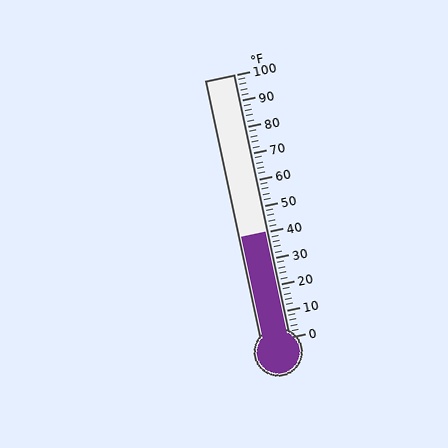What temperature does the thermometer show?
The thermometer shows approximately 40°F.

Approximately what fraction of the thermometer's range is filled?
The thermometer is filled to approximately 40% of its range.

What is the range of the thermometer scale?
The thermometer scale ranges from 0°F to 100°F.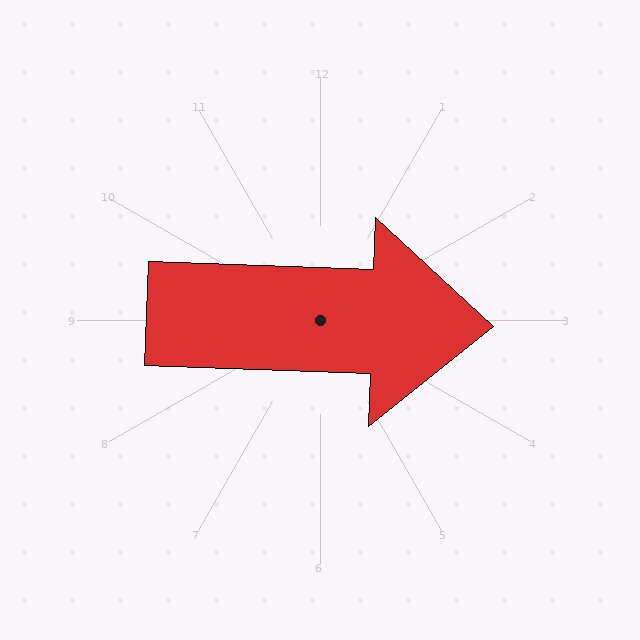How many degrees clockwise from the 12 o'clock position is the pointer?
Approximately 92 degrees.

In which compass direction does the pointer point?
East.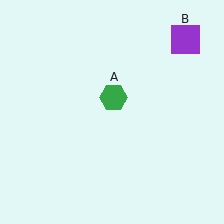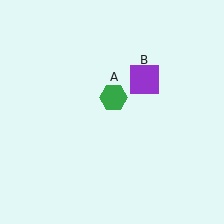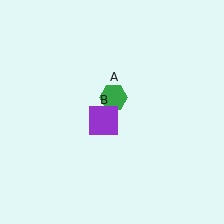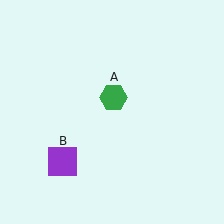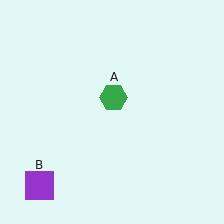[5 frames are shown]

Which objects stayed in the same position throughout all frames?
Green hexagon (object A) remained stationary.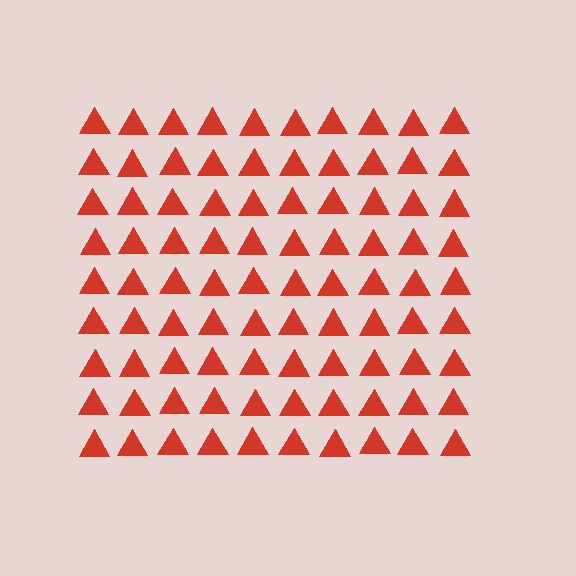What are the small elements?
The small elements are triangles.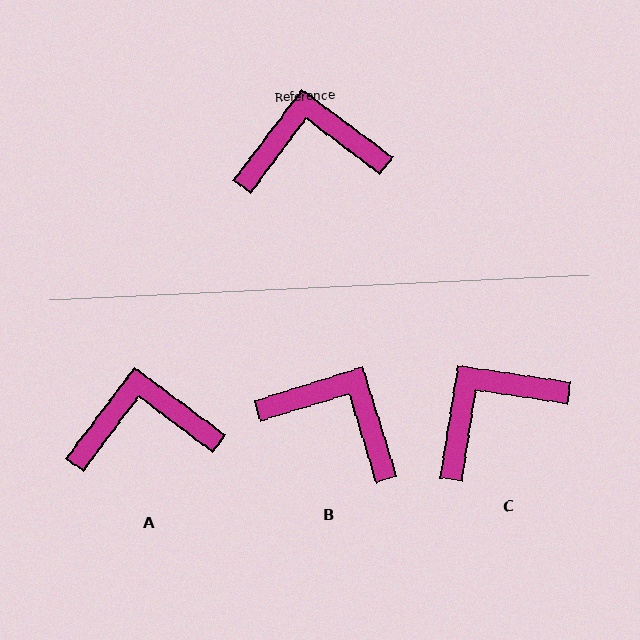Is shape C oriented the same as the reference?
No, it is off by about 28 degrees.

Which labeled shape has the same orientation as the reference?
A.